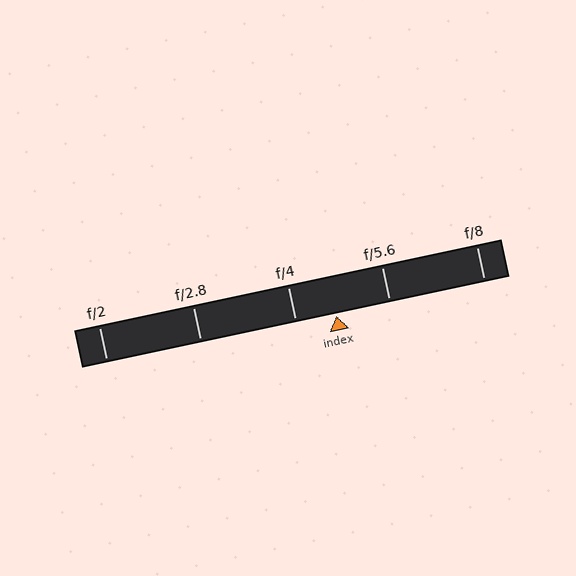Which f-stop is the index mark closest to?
The index mark is closest to f/4.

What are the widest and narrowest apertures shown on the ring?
The widest aperture shown is f/2 and the narrowest is f/8.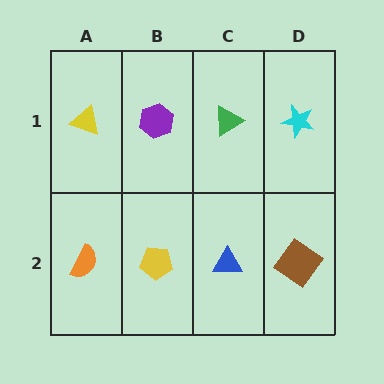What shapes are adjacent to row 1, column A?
An orange semicircle (row 2, column A), a purple hexagon (row 1, column B).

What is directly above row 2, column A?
A yellow triangle.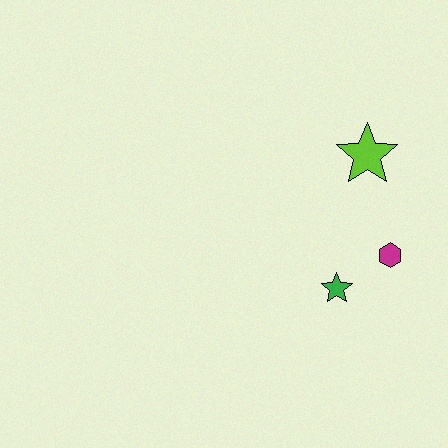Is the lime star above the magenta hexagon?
Yes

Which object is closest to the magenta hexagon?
The green star is closest to the magenta hexagon.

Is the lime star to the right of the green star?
Yes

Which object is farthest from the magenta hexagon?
The lime star is farthest from the magenta hexagon.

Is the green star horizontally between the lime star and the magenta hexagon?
No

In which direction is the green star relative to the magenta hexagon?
The green star is to the left of the magenta hexagon.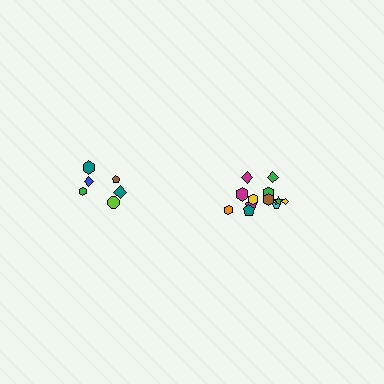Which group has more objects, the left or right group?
The right group.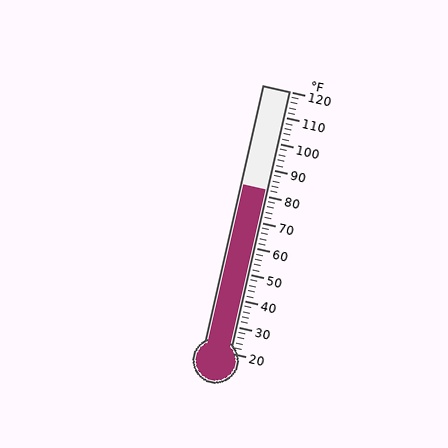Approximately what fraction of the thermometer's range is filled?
The thermometer is filled to approximately 60% of its range.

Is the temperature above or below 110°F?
The temperature is below 110°F.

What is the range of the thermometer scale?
The thermometer scale ranges from 20°F to 120°F.